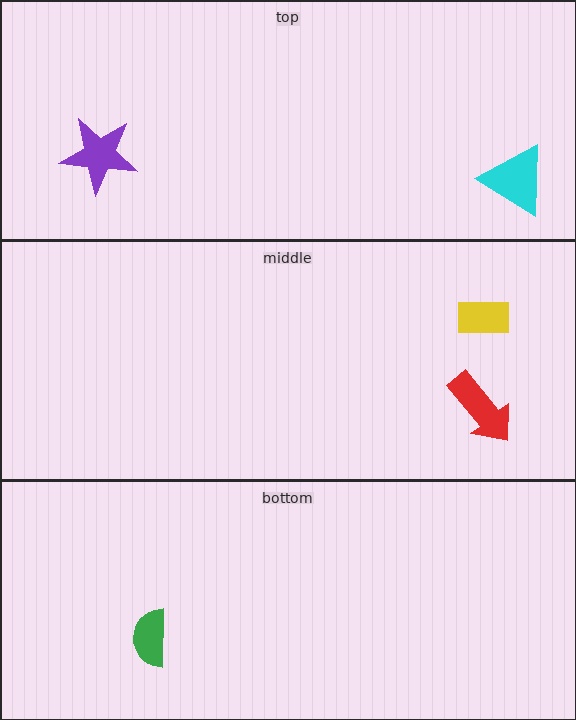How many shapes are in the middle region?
2.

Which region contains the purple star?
The top region.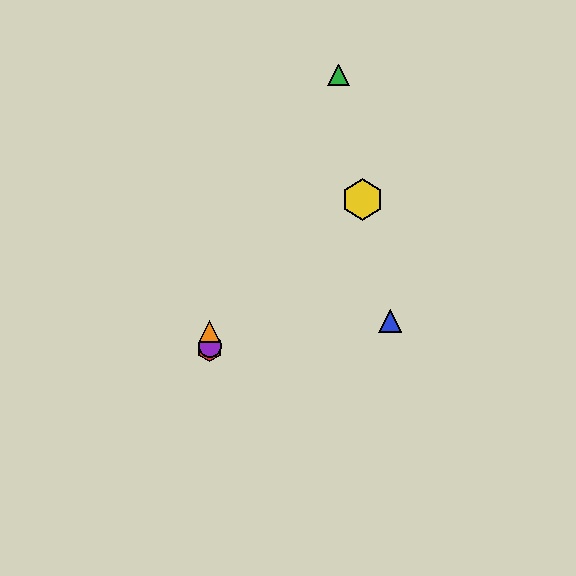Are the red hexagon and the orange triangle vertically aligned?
Yes, both are at x≈210.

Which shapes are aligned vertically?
The red hexagon, the purple circle, the orange triangle are aligned vertically.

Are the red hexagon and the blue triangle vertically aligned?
No, the red hexagon is at x≈210 and the blue triangle is at x≈390.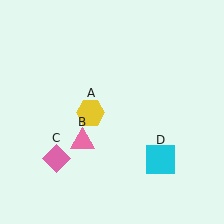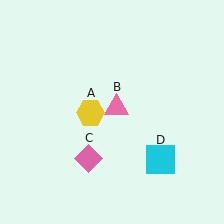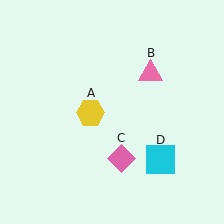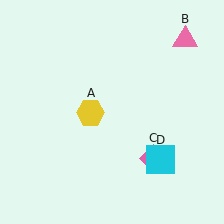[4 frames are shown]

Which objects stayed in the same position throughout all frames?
Yellow hexagon (object A) and cyan square (object D) remained stationary.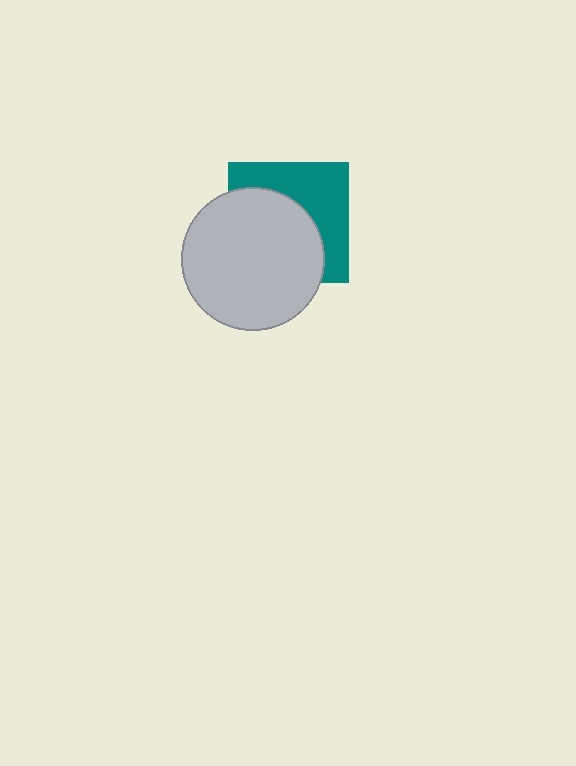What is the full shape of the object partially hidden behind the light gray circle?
The partially hidden object is a teal square.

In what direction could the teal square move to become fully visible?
The teal square could move toward the upper-right. That would shift it out from behind the light gray circle entirely.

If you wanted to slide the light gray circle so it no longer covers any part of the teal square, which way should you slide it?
Slide it toward the lower-left — that is the most direct way to separate the two shapes.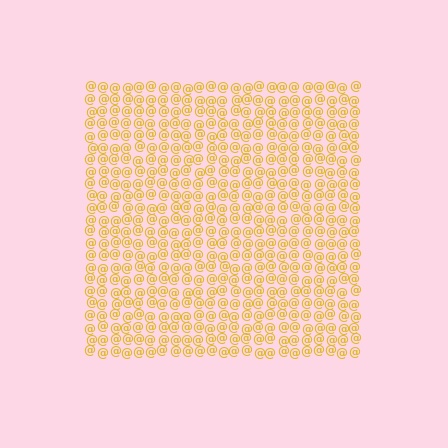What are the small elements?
The small elements are at signs.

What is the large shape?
The large shape is a square.